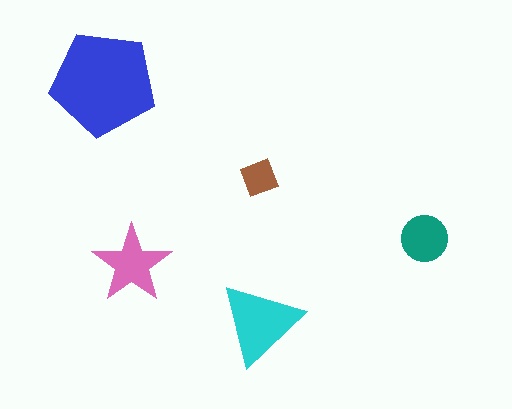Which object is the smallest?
The brown diamond.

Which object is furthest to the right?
The teal circle is rightmost.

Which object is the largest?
The blue pentagon.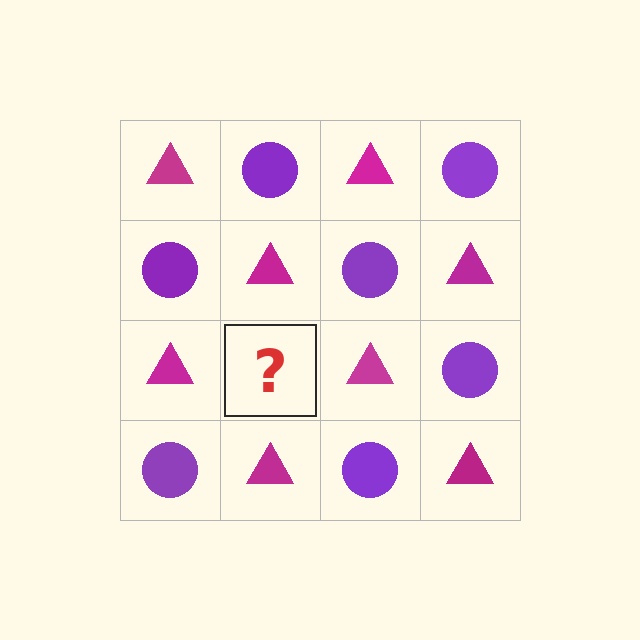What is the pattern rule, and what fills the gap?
The rule is that it alternates magenta triangle and purple circle in a checkerboard pattern. The gap should be filled with a purple circle.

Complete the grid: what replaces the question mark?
The question mark should be replaced with a purple circle.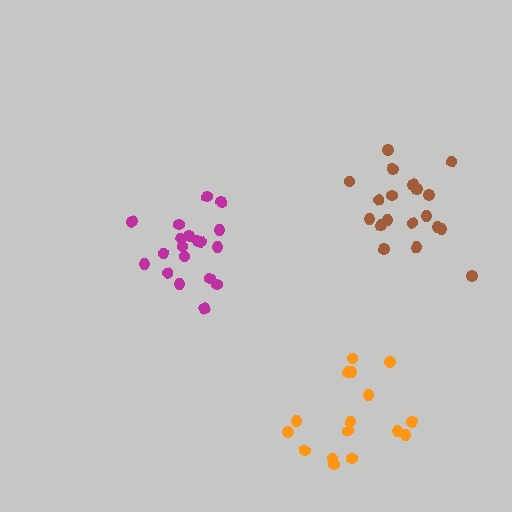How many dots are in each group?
Group 1: 16 dots, Group 2: 19 dots, Group 3: 19 dots (54 total).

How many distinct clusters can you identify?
There are 3 distinct clusters.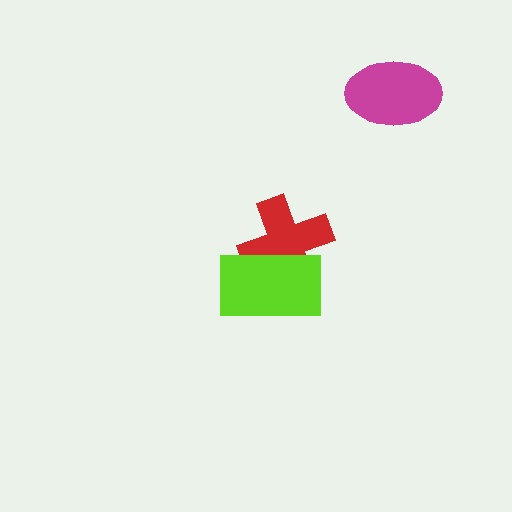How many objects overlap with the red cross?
1 object overlaps with the red cross.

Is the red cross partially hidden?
Yes, it is partially covered by another shape.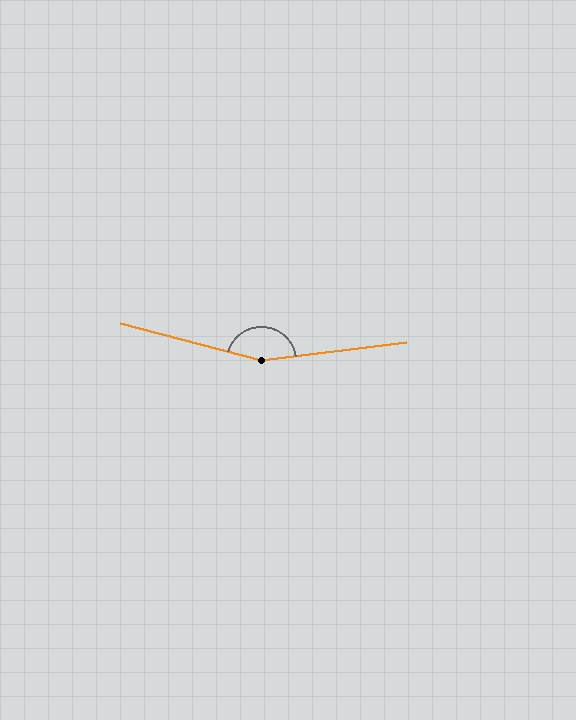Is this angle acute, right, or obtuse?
It is obtuse.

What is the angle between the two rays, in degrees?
Approximately 158 degrees.